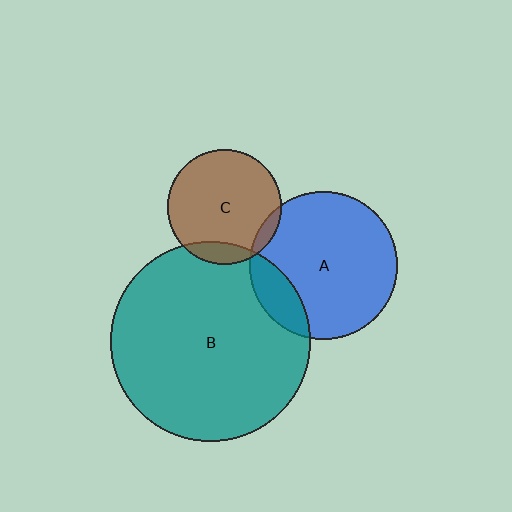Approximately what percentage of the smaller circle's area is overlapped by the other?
Approximately 10%.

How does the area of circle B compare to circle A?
Approximately 1.8 times.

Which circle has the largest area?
Circle B (teal).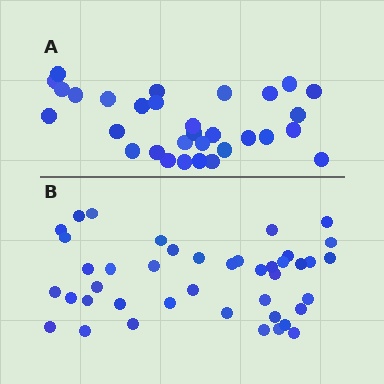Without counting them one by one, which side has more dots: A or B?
Region B (the bottom region) has more dots.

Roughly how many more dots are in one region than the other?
Region B has roughly 12 or so more dots than region A.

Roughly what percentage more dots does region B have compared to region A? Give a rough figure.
About 35% more.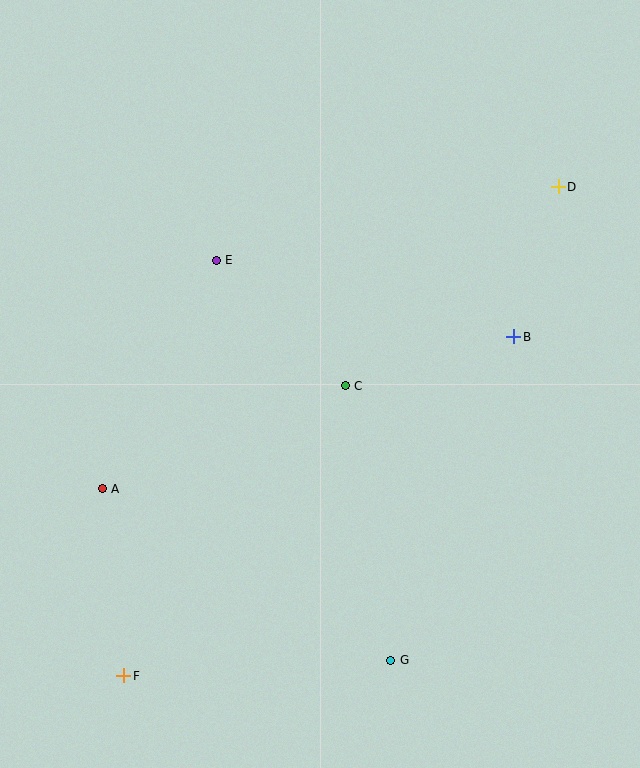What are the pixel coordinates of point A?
Point A is at (102, 489).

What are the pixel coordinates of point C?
Point C is at (345, 386).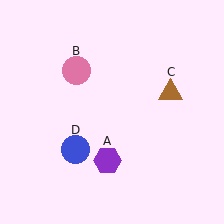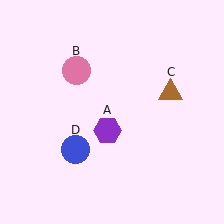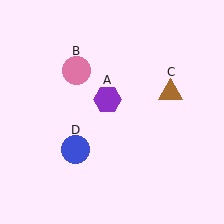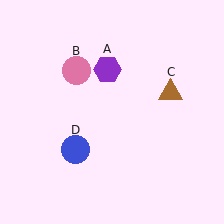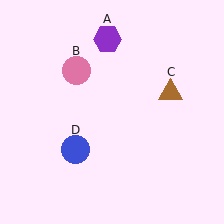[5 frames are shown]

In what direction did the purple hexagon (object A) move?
The purple hexagon (object A) moved up.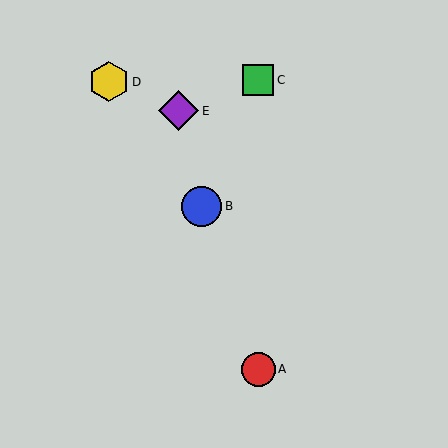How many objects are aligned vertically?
2 objects (A, C) are aligned vertically.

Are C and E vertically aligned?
No, C is at x≈258 and E is at x≈179.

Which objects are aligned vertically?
Objects A, C are aligned vertically.